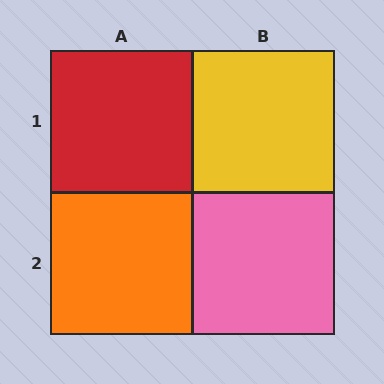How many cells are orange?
1 cell is orange.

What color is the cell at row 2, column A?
Orange.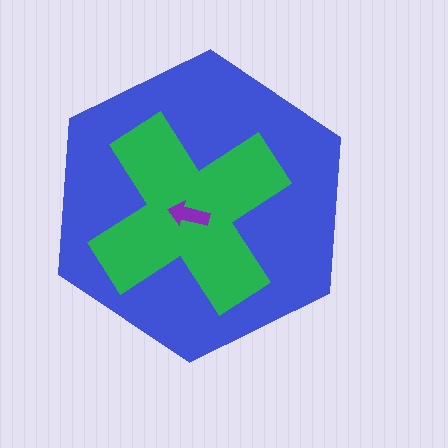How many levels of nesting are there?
3.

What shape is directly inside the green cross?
The purple arrow.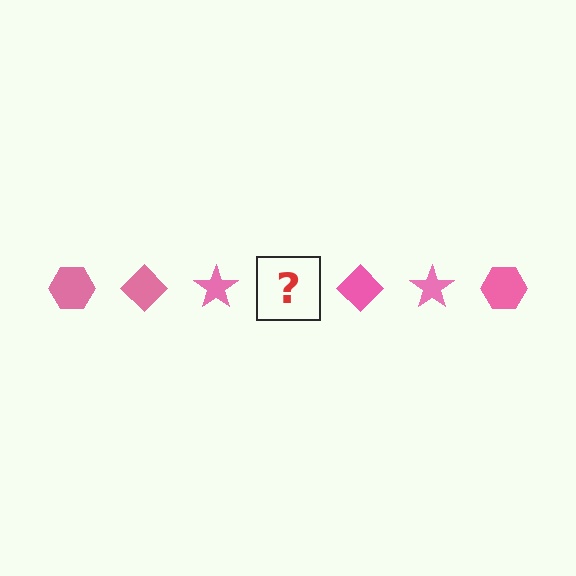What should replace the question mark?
The question mark should be replaced with a pink hexagon.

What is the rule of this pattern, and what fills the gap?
The rule is that the pattern cycles through hexagon, diamond, star shapes in pink. The gap should be filled with a pink hexagon.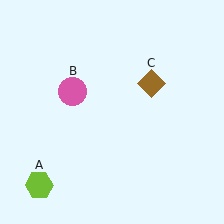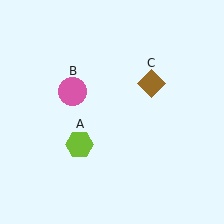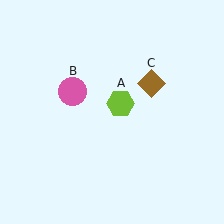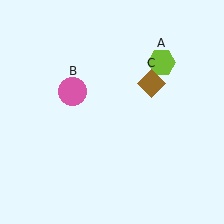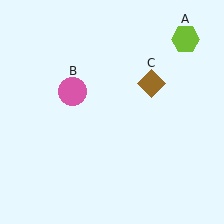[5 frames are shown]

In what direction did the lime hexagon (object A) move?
The lime hexagon (object A) moved up and to the right.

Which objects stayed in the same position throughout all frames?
Pink circle (object B) and brown diamond (object C) remained stationary.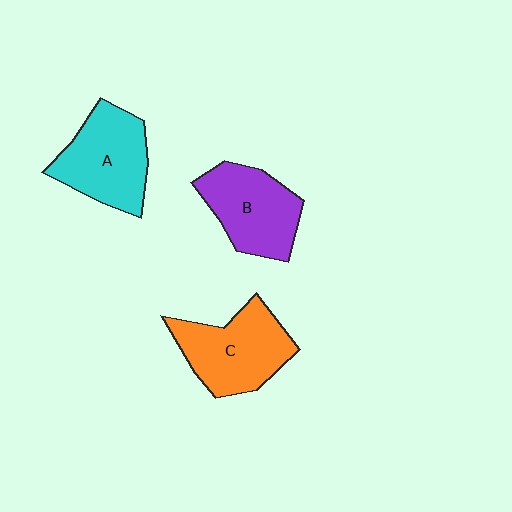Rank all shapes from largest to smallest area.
From largest to smallest: C (orange), A (cyan), B (purple).